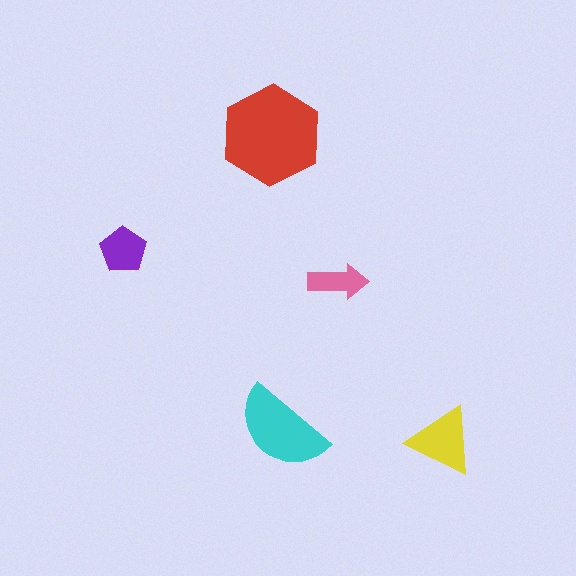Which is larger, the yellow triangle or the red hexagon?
The red hexagon.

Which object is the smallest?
The pink arrow.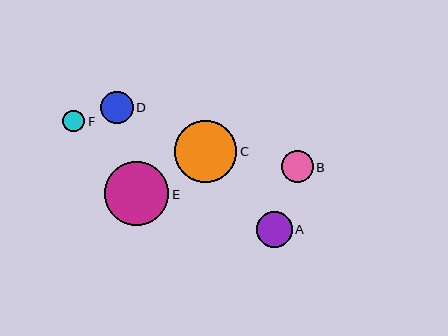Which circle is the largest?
Circle E is the largest with a size of approximately 64 pixels.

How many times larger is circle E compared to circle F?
Circle E is approximately 2.9 times the size of circle F.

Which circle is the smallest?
Circle F is the smallest with a size of approximately 22 pixels.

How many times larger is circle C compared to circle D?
Circle C is approximately 1.9 times the size of circle D.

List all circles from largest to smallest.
From largest to smallest: E, C, A, D, B, F.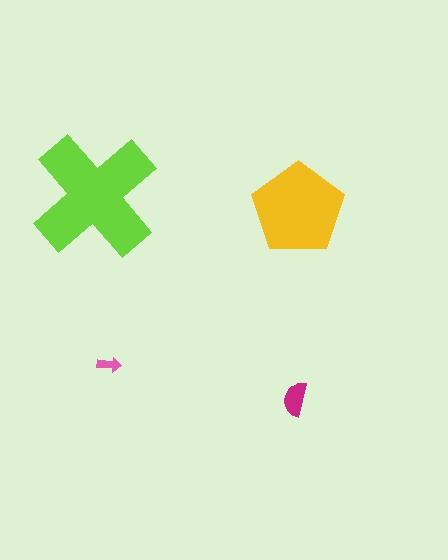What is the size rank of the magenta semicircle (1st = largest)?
3rd.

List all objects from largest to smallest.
The lime cross, the yellow pentagon, the magenta semicircle, the pink arrow.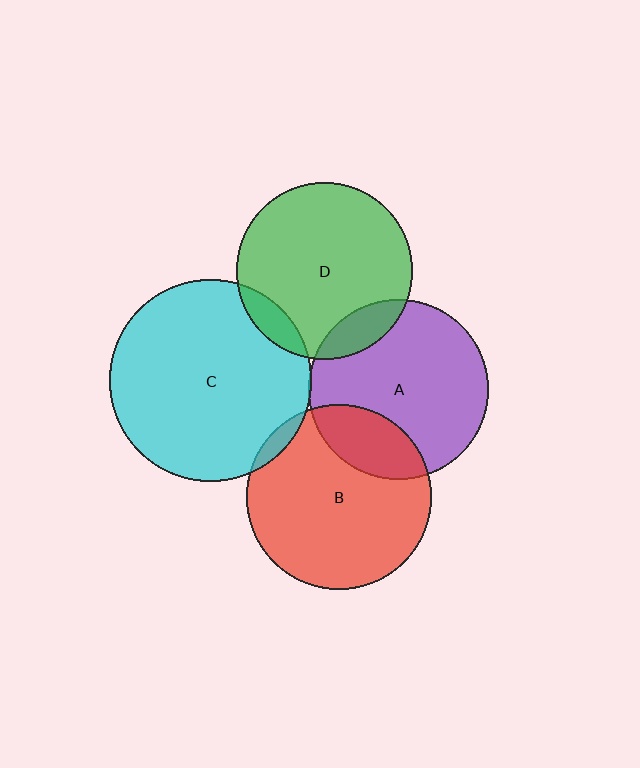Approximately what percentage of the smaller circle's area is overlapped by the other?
Approximately 10%.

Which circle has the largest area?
Circle C (cyan).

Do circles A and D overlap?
Yes.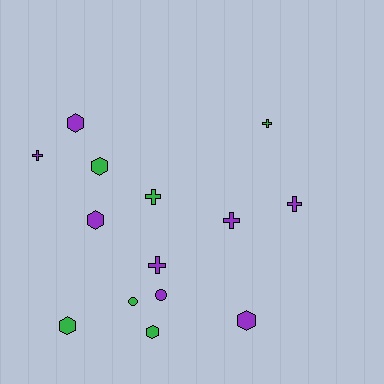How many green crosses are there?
There are 2 green crosses.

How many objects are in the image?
There are 14 objects.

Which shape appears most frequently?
Hexagon, with 6 objects.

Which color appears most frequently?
Purple, with 8 objects.